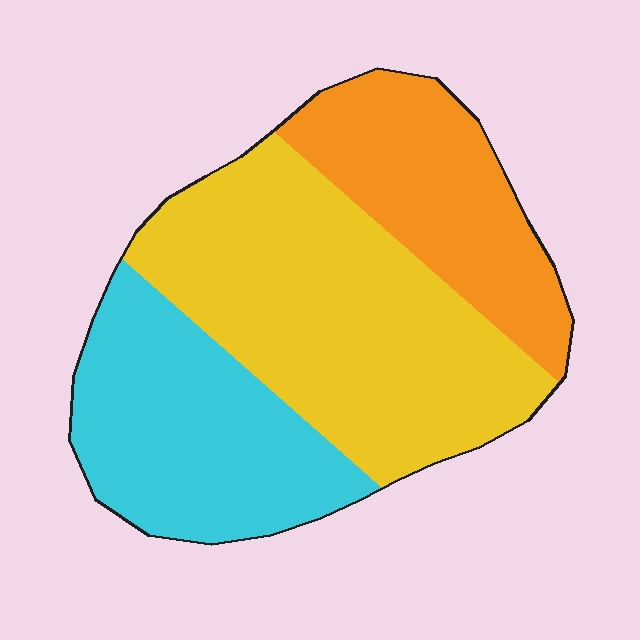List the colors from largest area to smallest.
From largest to smallest: yellow, cyan, orange.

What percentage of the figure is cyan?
Cyan covers 30% of the figure.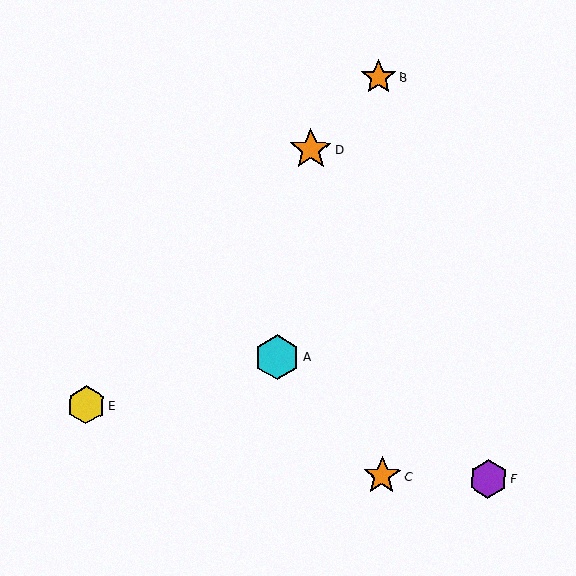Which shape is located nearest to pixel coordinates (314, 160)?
The orange star (labeled D) at (310, 150) is nearest to that location.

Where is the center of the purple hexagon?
The center of the purple hexagon is at (488, 479).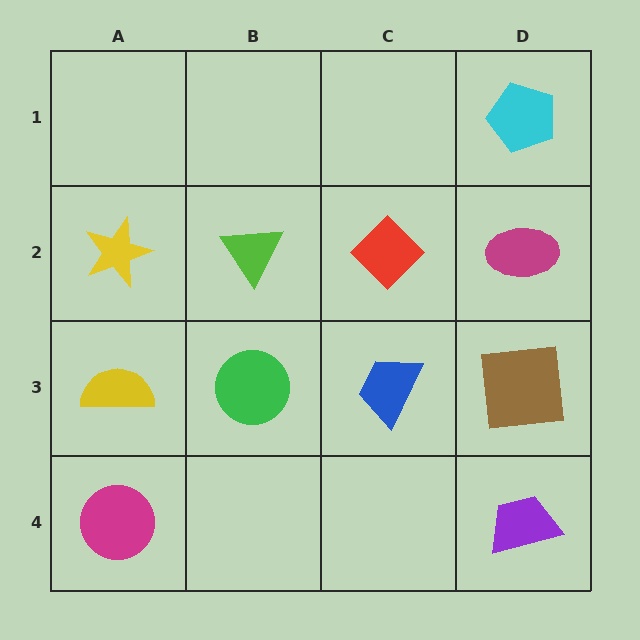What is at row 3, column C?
A blue trapezoid.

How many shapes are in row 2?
4 shapes.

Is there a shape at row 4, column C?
No, that cell is empty.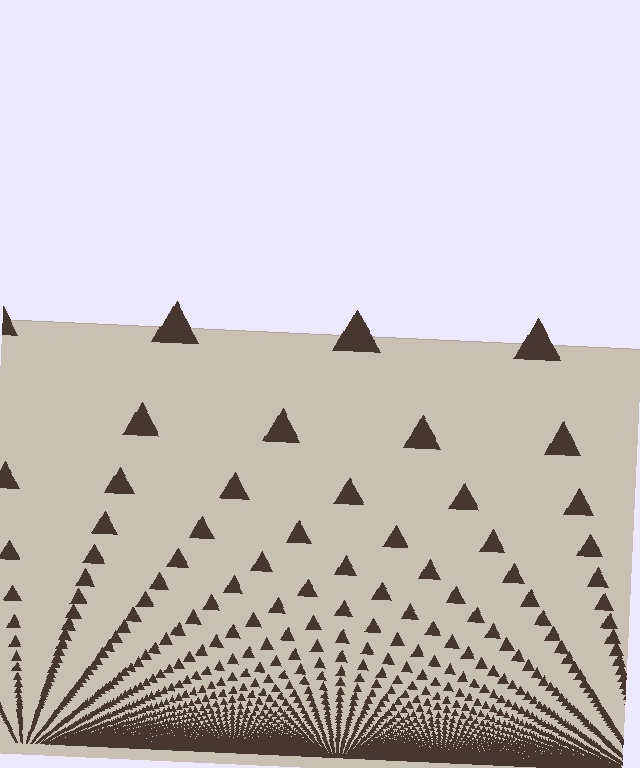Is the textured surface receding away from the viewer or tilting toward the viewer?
The surface appears to tilt toward the viewer. Texture elements get larger and sparser toward the top.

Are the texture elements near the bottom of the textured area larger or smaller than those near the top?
Smaller. The gradient is inverted — elements near the bottom are smaller and denser.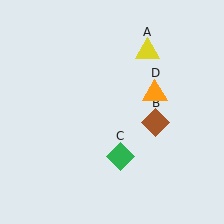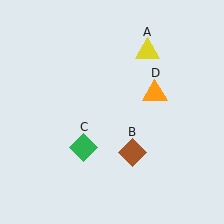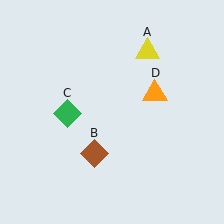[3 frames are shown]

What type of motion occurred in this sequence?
The brown diamond (object B), green diamond (object C) rotated clockwise around the center of the scene.